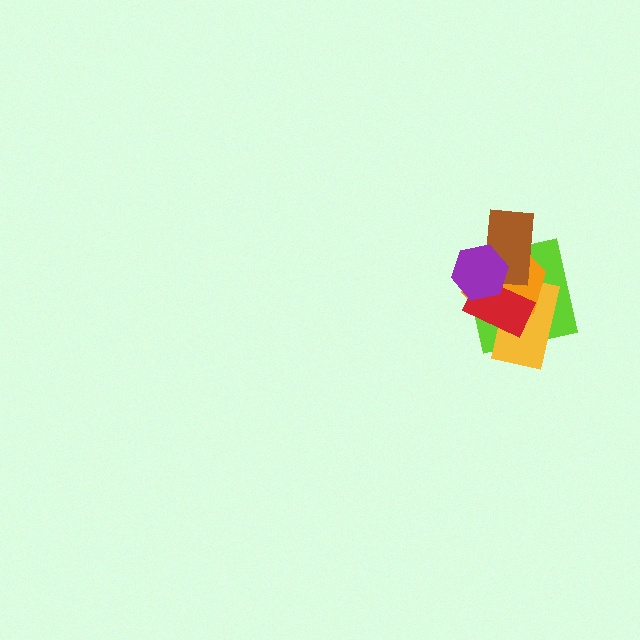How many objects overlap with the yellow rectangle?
3 objects overlap with the yellow rectangle.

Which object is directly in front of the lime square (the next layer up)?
The yellow rectangle is directly in front of the lime square.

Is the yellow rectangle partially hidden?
Yes, it is partially covered by another shape.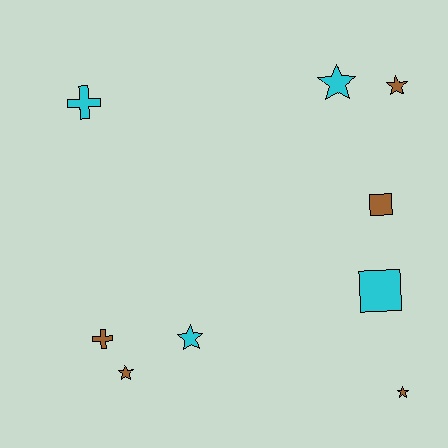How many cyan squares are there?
There is 1 cyan square.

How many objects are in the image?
There are 9 objects.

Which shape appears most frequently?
Star, with 5 objects.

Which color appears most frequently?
Brown, with 5 objects.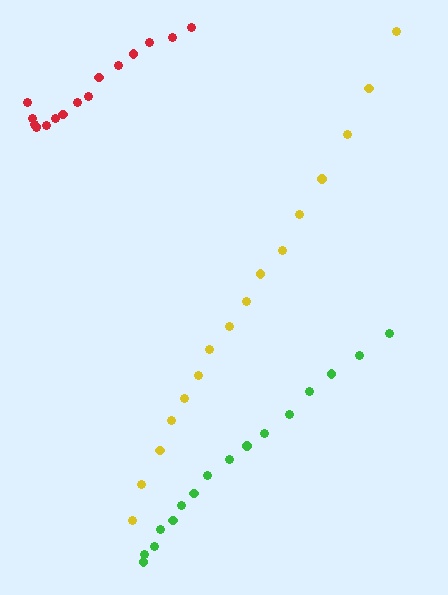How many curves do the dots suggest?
There are 3 distinct paths.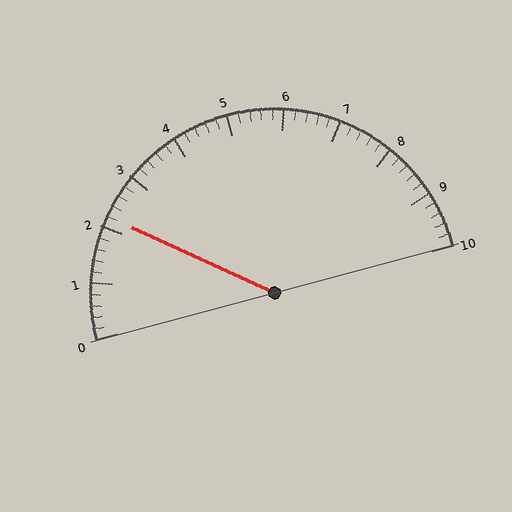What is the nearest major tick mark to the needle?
The nearest major tick mark is 2.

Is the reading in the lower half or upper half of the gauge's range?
The reading is in the lower half of the range (0 to 10).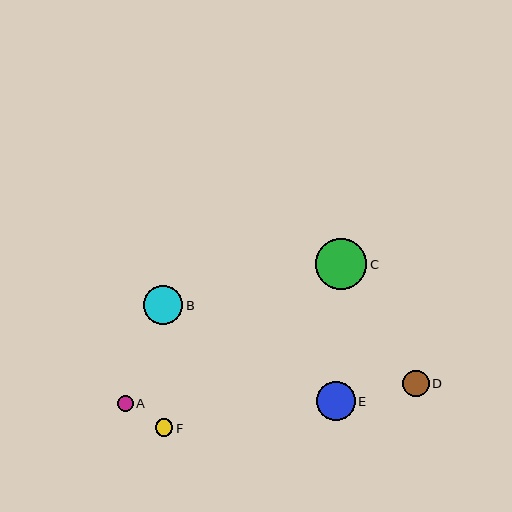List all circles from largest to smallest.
From largest to smallest: C, E, B, D, F, A.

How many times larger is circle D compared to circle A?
Circle D is approximately 1.7 times the size of circle A.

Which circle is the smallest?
Circle A is the smallest with a size of approximately 16 pixels.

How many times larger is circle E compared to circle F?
Circle E is approximately 2.2 times the size of circle F.